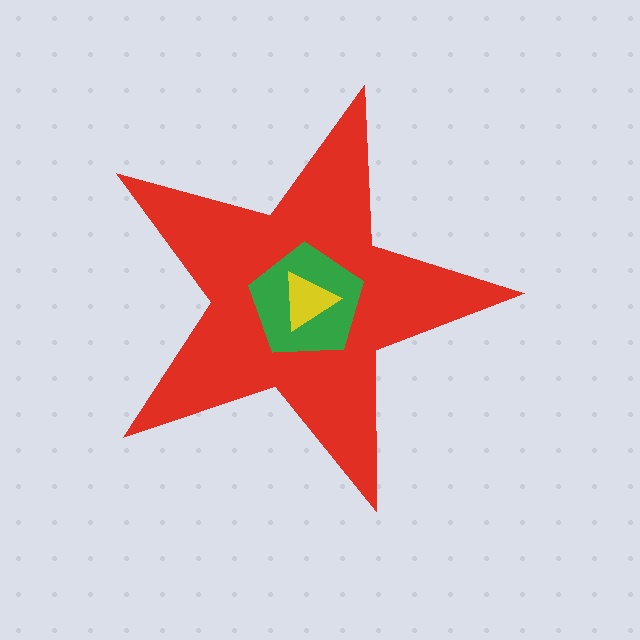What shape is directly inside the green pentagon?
The yellow triangle.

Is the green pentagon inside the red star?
Yes.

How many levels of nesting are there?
3.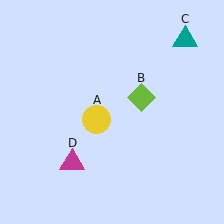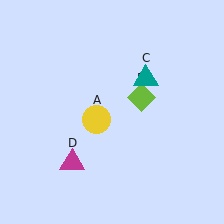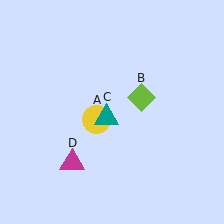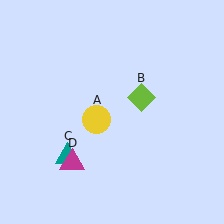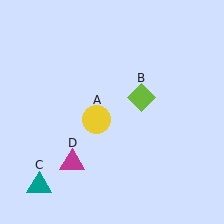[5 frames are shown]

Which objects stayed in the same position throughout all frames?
Yellow circle (object A) and lime diamond (object B) and magenta triangle (object D) remained stationary.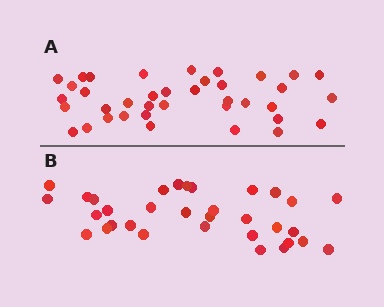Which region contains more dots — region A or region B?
Region A (the top region) has more dots.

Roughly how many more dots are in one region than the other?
Region A has about 5 more dots than region B.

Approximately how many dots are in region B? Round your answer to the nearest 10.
About 30 dots. (The exact count is 33, which rounds to 30.)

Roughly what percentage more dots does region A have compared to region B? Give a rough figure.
About 15% more.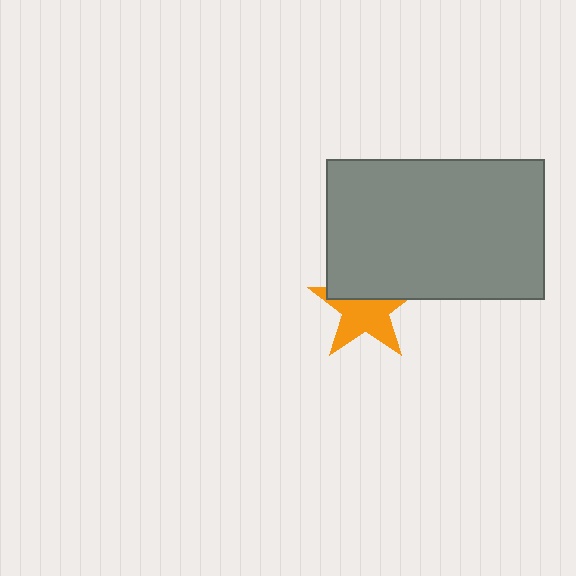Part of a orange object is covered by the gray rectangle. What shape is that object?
It is a star.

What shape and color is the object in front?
The object in front is a gray rectangle.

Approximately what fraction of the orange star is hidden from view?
Roughly 38% of the orange star is hidden behind the gray rectangle.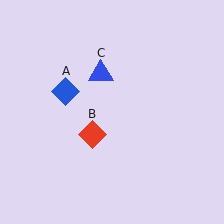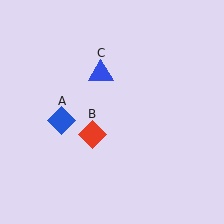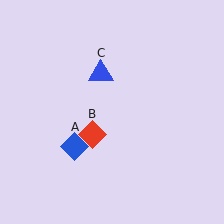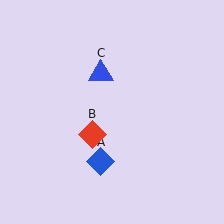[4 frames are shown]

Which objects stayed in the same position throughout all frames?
Red diamond (object B) and blue triangle (object C) remained stationary.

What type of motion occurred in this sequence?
The blue diamond (object A) rotated counterclockwise around the center of the scene.